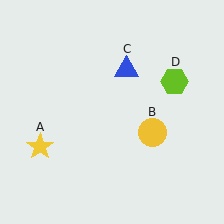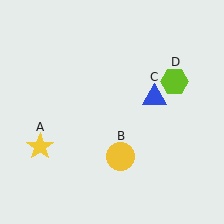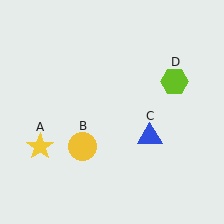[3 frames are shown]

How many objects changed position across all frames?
2 objects changed position: yellow circle (object B), blue triangle (object C).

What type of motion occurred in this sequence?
The yellow circle (object B), blue triangle (object C) rotated clockwise around the center of the scene.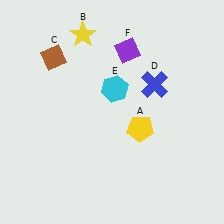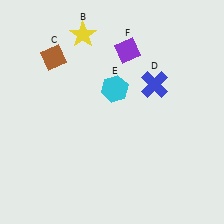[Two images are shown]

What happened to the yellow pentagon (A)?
The yellow pentagon (A) was removed in Image 2. It was in the bottom-right area of Image 1.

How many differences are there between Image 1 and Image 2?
There is 1 difference between the two images.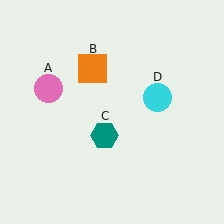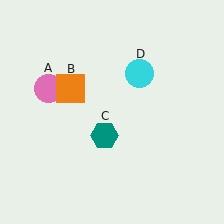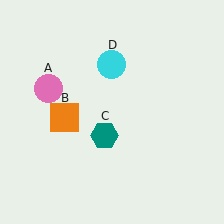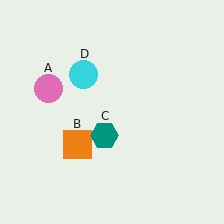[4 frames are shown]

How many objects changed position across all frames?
2 objects changed position: orange square (object B), cyan circle (object D).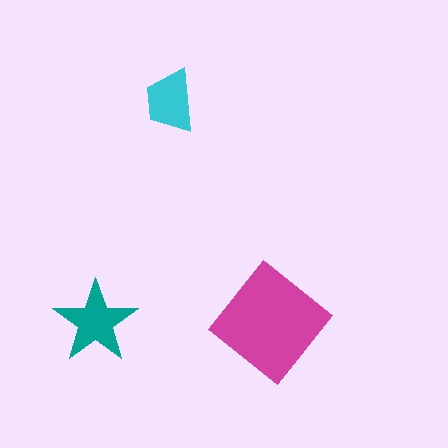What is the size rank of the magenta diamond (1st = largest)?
1st.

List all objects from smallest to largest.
The cyan trapezoid, the teal star, the magenta diamond.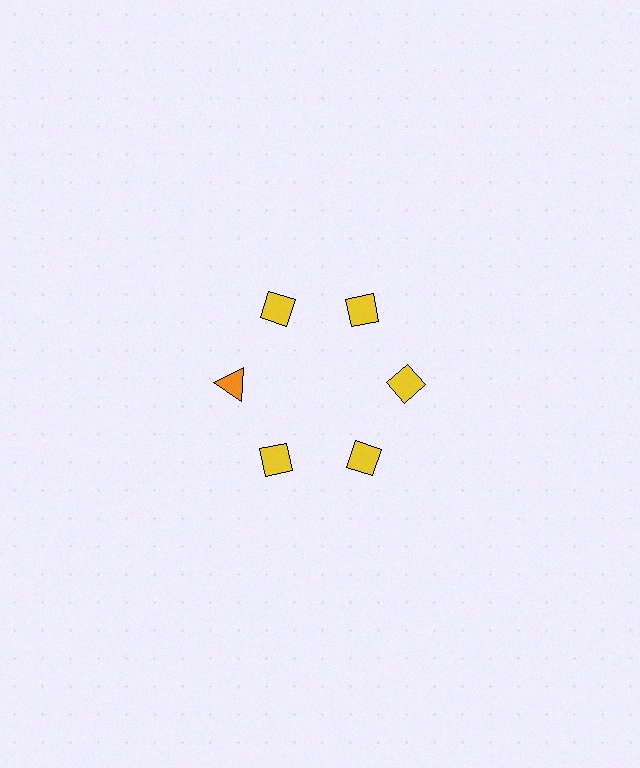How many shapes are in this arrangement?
There are 6 shapes arranged in a ring pattern.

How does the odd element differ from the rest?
It differs in both color (orange instead of yellow) and shape (triangle instead of diamond).